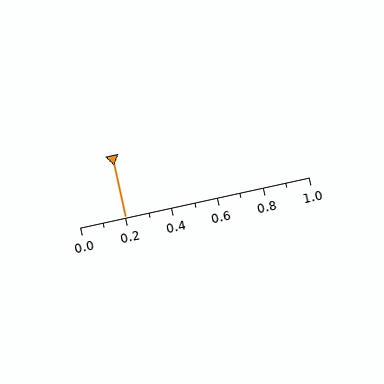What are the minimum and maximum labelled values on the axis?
The axis runs from 0.0 to 1.0.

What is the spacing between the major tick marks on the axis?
The major ticks are spaced 0.2 apart.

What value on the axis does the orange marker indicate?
The marker indicates approximately 0.2.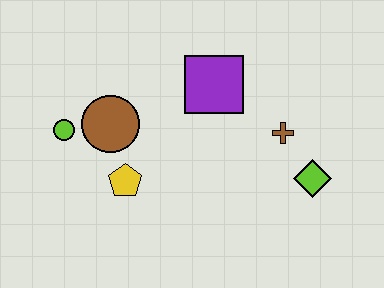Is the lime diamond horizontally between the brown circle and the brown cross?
No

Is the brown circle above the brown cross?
Yes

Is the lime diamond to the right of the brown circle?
Yes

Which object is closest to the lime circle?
The brown circle is closest to the lime circle.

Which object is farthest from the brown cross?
The lime circle is farthest from the brown cross.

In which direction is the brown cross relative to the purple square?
The brown cross is to the right of the purple square.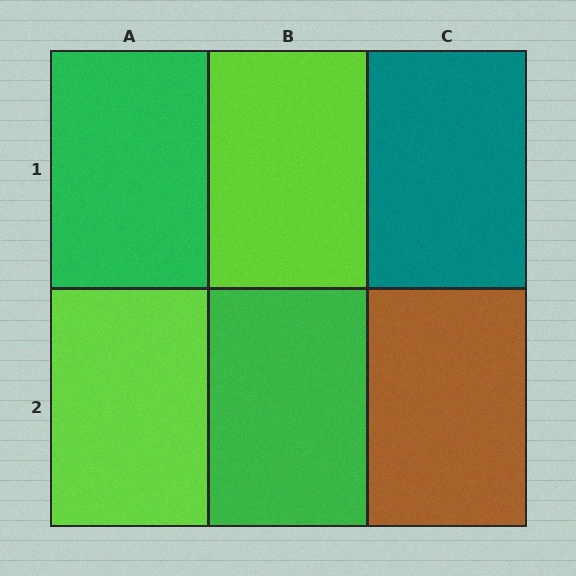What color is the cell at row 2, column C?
Brown.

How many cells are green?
2 cells are green.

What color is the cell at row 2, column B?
Green.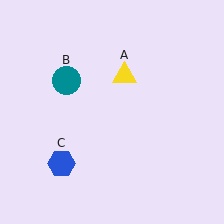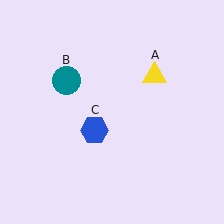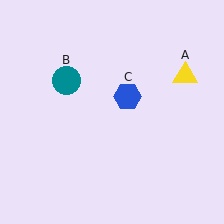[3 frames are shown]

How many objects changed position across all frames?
2 objects changed position: yellow triangle (object A), blue hexagon (object C).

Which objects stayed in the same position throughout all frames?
Teal circle (object B) remained stationary.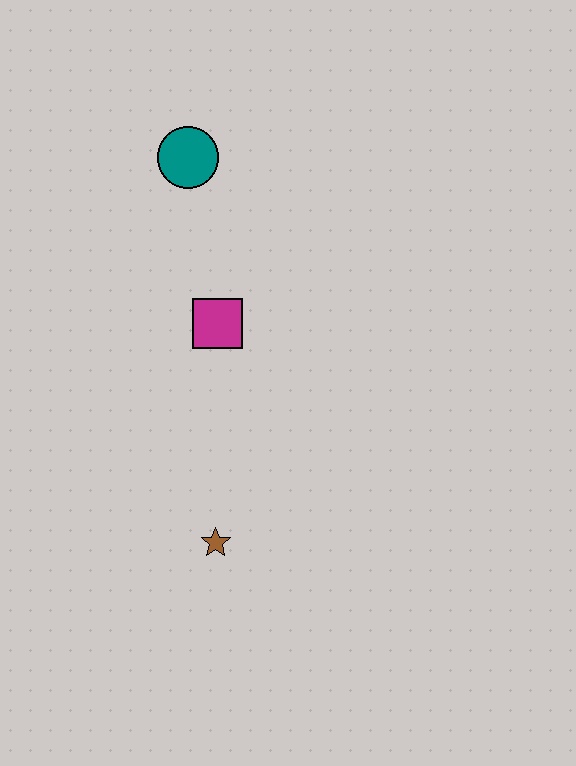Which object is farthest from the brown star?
The teal circle is farthest from the brown star.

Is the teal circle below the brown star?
No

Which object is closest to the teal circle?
The magenta square is closest to the teal circle.